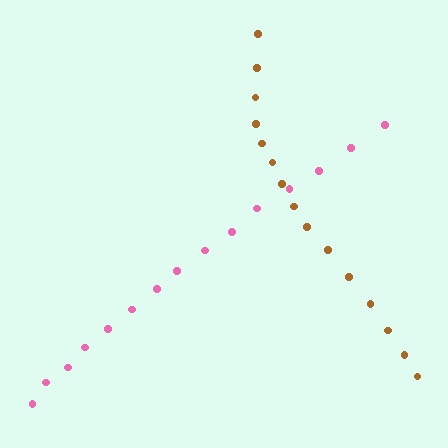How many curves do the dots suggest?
There are 2 distinct paths.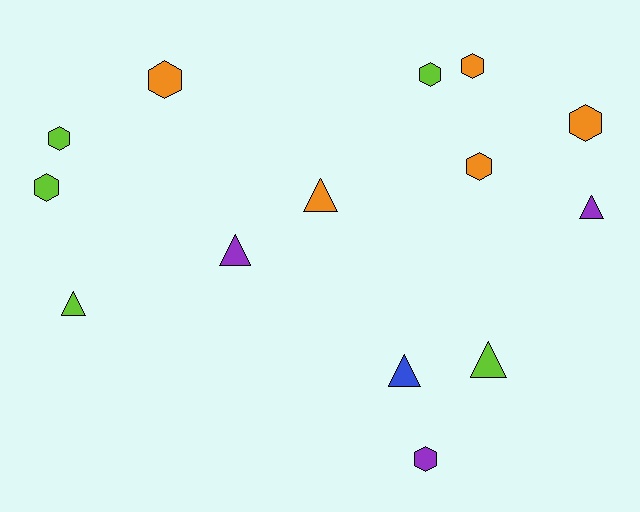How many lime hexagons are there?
There are 3 lime hexagons.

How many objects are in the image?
There are 14 objects.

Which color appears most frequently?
Orange, with 5 objects.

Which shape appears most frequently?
Hexagon, with 8 objects.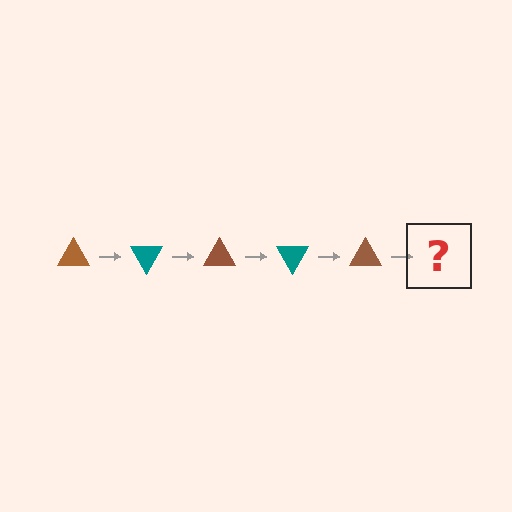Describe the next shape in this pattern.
It should be a teal triangle, rotated 300 degrees from the start.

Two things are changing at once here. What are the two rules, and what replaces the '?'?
The two rules are that it rotates 60 degrees each step and the color cycles through brown and teal. The '?' should be a teal triangle, rotated 300 degrees from the start.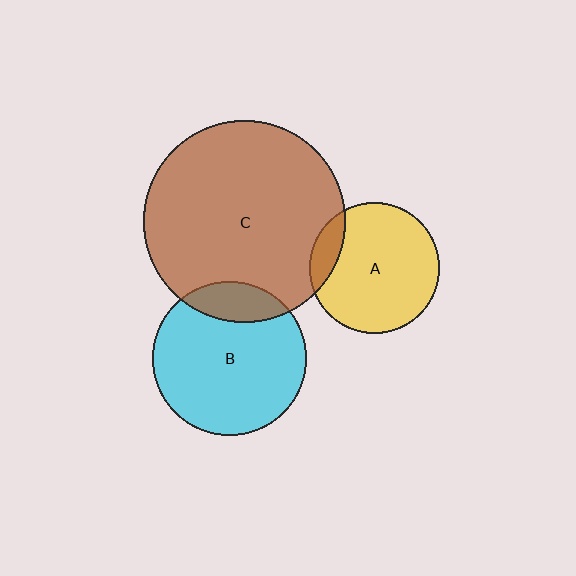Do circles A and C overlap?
Yes.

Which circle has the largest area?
Circle C (brown).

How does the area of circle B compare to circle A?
Approximately 1.4 times.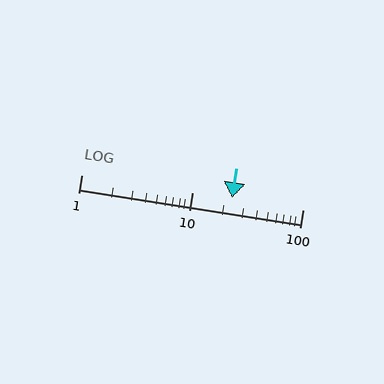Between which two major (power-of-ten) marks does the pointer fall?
The pointer is between 10 and 100.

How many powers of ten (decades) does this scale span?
The scale spans 2 decades, from 1 to 100.